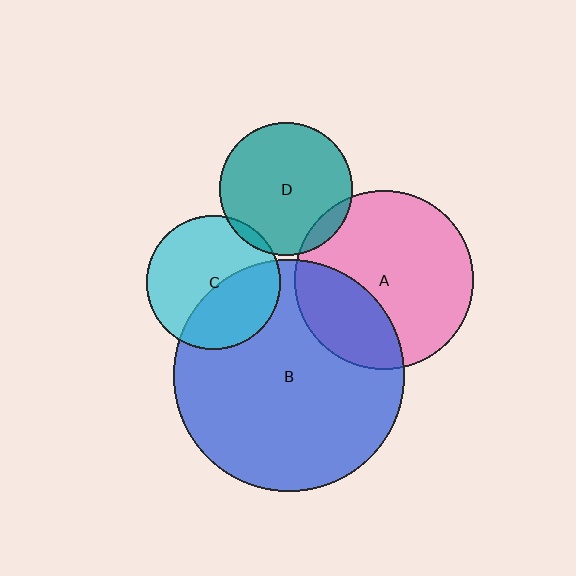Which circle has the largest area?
Circle B (blue).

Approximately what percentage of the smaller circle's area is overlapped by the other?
Approximately 10%.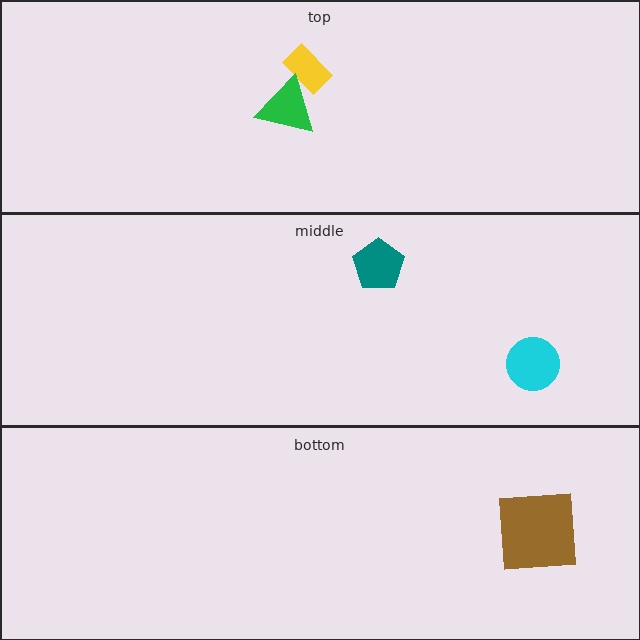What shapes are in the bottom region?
The brown square.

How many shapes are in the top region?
2.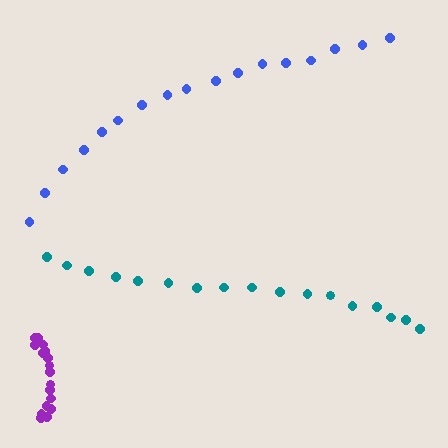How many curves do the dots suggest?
There are 3 distinct paths.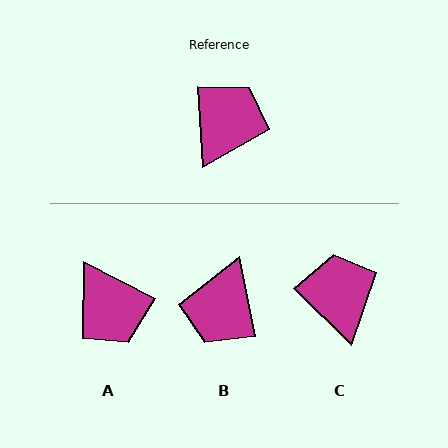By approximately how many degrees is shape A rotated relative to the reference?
Approximately 120 degrees clockwise.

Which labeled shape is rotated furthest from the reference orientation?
B, about 171 degrees away.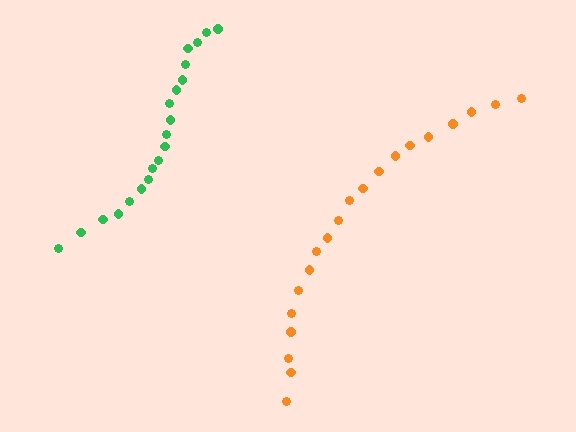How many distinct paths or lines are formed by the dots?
There are 2 distinct paths.